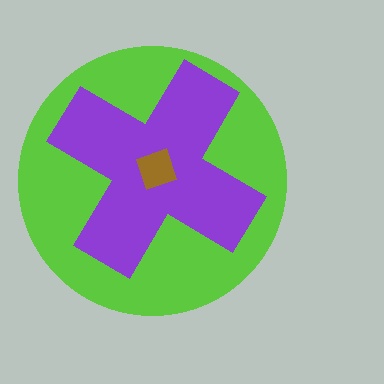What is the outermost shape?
The lime circle.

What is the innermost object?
The brown square.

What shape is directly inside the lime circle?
The purple cross.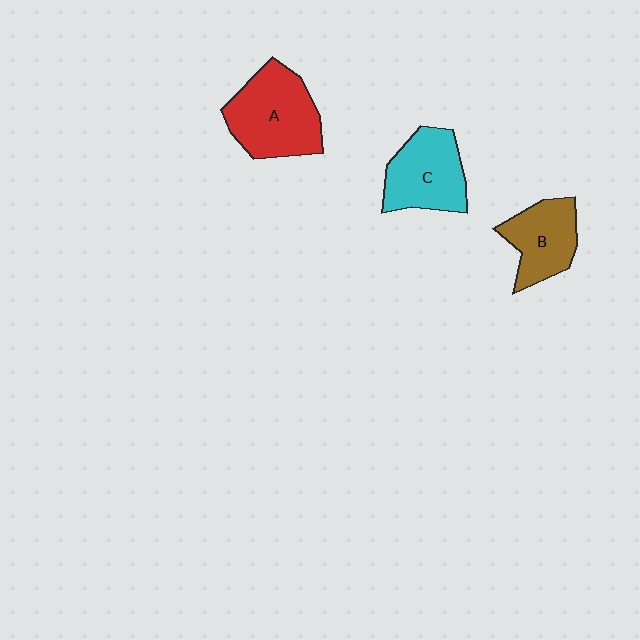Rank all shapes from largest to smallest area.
From largest to smallest: A (red), C (cyan), B (brown).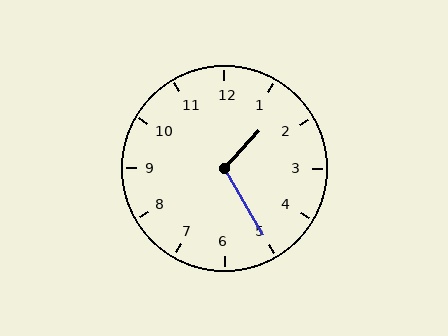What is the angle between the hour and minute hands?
Approximately 108 degrees.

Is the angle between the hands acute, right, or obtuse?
It is obtuse.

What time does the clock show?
1:25.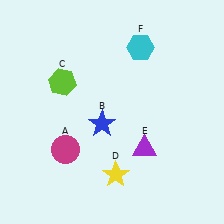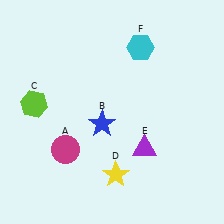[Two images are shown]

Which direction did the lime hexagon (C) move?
The lime hexagon (C) moved left.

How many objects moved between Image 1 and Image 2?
1 object moved between the two images.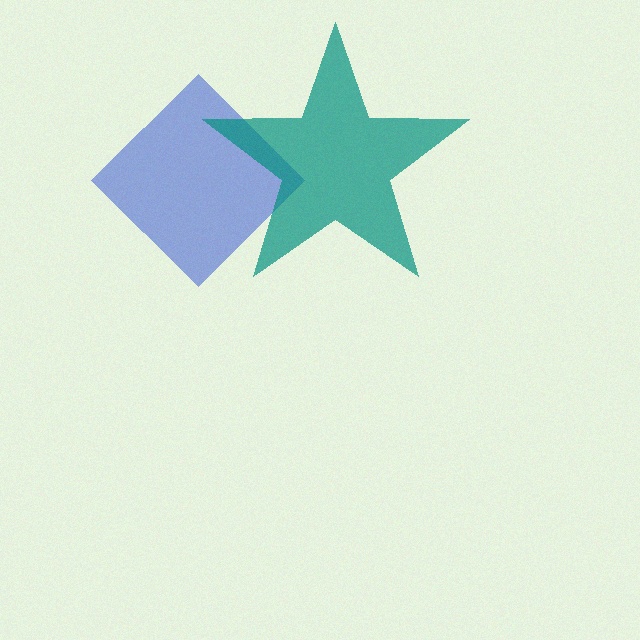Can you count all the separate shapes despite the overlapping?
Yes, there are 2 separate shapes.